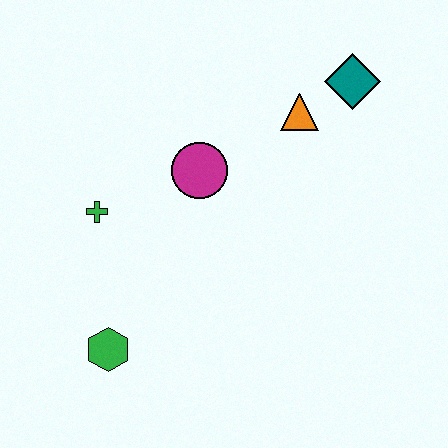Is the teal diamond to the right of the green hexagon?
Yes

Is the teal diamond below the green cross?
No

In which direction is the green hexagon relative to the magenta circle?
The green hexagon is below the magenta circle.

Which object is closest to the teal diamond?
The orange triangle is closest to the teal diamond.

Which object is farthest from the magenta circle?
The green hexagon is farthest from the magenta circle.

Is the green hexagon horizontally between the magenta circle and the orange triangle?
No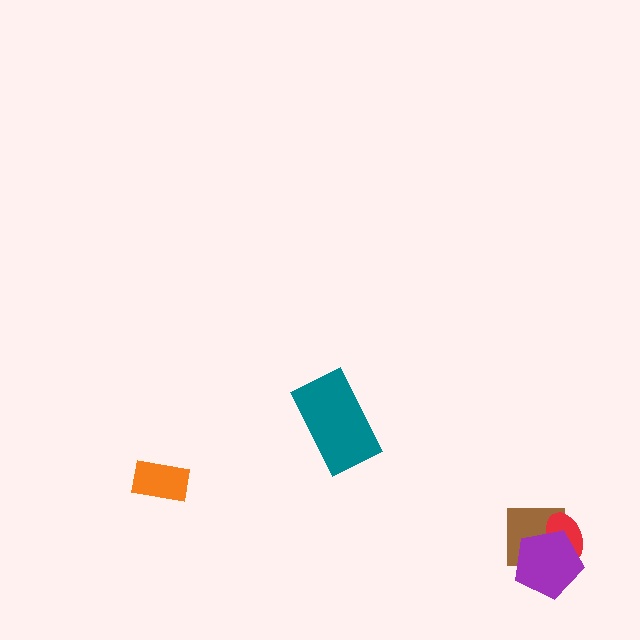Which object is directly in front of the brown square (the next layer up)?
The red ellipse is directly in front of the brown square.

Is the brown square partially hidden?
Yes, it is partially covered by another shape.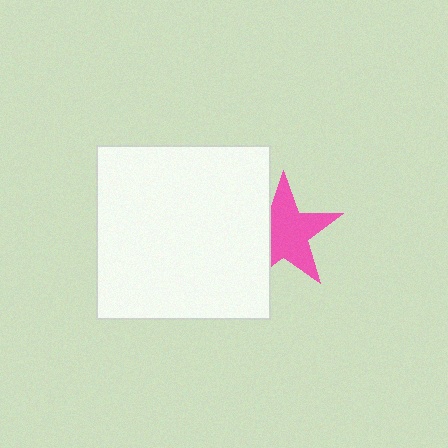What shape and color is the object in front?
The object in front is a white square.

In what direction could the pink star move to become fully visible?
The pink star could move right. That would shift it out from behind the white square entirely.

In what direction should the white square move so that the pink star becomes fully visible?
The white square should move left. That is the shortest direction to clear the overlap and leave the pink star fully visible.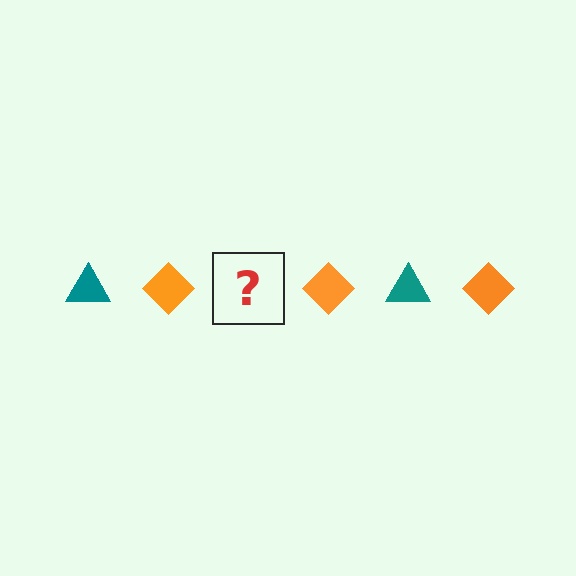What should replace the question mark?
The question mark should be replaced with a teal triangle.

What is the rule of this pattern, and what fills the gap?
The rule is that the pattern alternates between teal triangle and orange diamond. The gap should be filled with a teal triangle.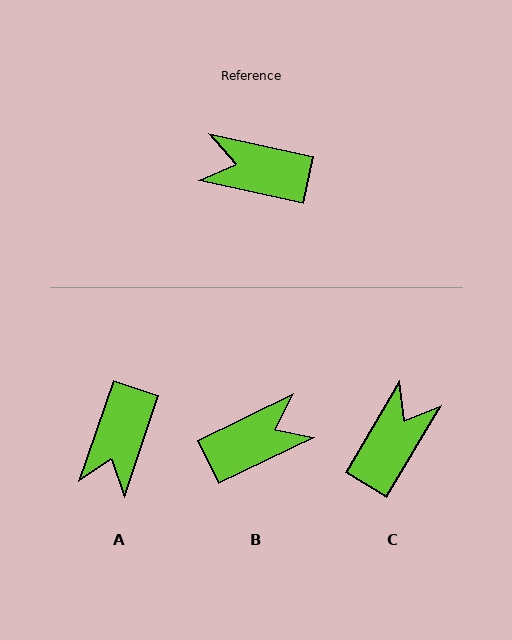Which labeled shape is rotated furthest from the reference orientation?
B, about 142 degrees away.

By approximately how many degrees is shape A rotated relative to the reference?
Approximately 83 degrees counter-clockwise.